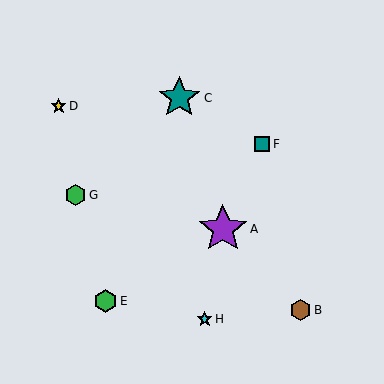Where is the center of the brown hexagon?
The center of the brown hexagon is at (301, 310).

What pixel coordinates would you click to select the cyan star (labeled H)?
Click at (205, 319) to select the cyan star H.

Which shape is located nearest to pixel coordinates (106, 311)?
The green hexagon (labeled E) at (105, 301) is nearest to that location.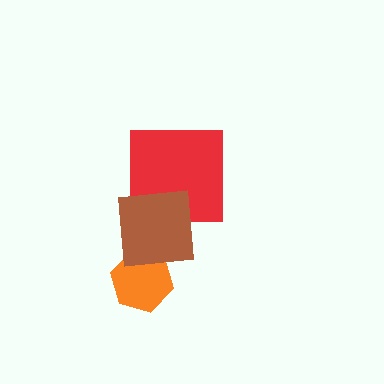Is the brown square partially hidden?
No, no other shape covers it.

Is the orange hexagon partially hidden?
Yes, it is partially covered by another shape.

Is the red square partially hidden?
Yes, it is partially covered by another shape.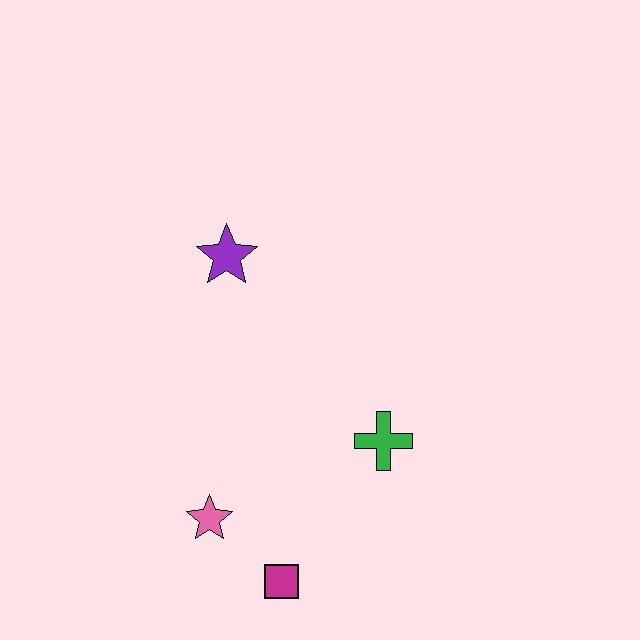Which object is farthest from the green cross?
The purple star is farthest from the green cross.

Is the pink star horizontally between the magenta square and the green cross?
No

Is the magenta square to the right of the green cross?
No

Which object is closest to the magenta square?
The pink star is closest to the magenta square.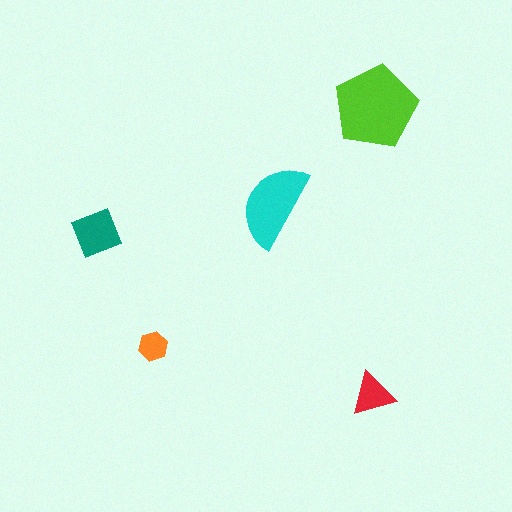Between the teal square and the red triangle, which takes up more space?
The teal square.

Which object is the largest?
The lime pentagon.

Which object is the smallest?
The orange hexagon.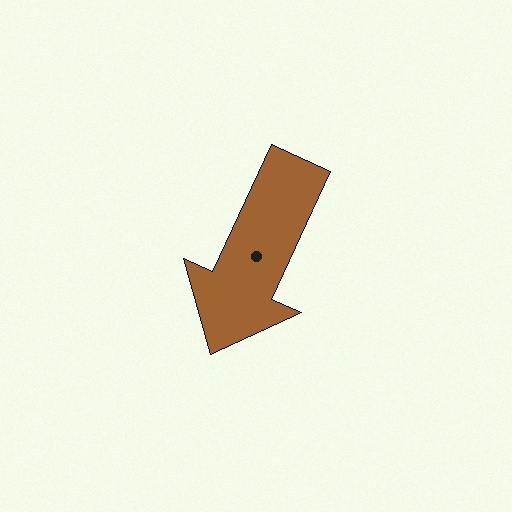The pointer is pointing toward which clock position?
Roughly 7 o'clock.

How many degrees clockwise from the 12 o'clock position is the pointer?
Approximately 205 degrees.